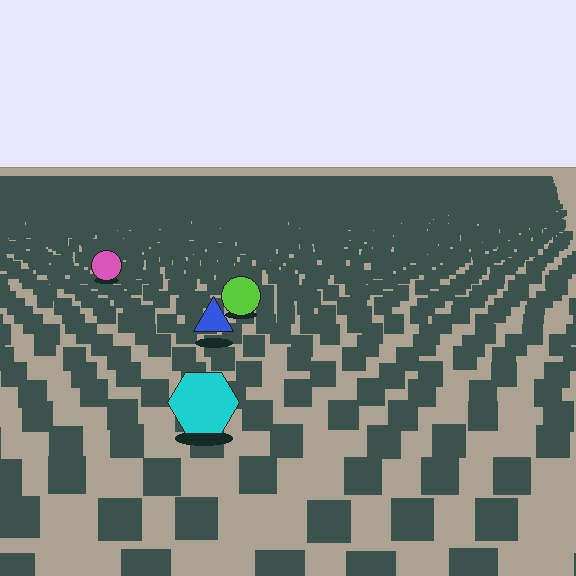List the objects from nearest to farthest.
From nearest to farthest: the cyan hexagon, the blue triangle, the lime circle, the pink circle.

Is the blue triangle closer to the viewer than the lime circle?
Yes. The blue triangle is closer — you can tell from the texture gradient: the ground texture is coarser near it.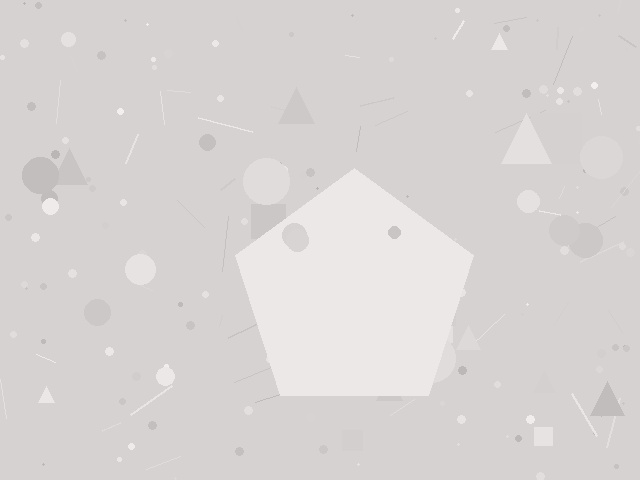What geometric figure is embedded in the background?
A pentagon is embedded in the background.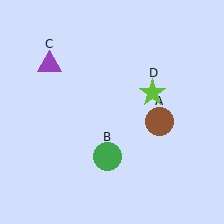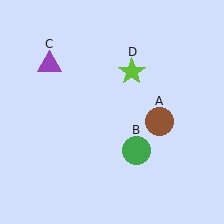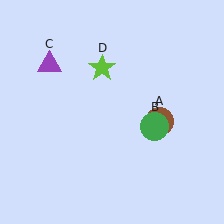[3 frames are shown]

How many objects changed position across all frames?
2 objects changed position: green circle (object B), lime star (object D).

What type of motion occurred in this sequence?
The green circle (object B), lime star (object D) rotated counterclockwise around the center of the scene.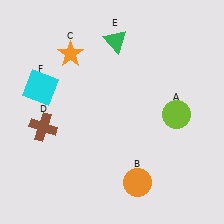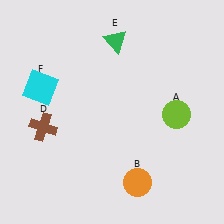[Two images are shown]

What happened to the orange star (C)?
The orange star (C) was removed in Image 2. It was in the top-left area of Image 1.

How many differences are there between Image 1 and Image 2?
There is 1 difference between the two images.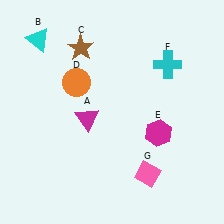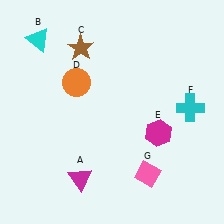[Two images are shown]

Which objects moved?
The objects that moved are: the magenta triangle (A), the cyan cross (F).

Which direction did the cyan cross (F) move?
The cyan cross (F) moved down.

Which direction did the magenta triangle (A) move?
The magenta triangle (A) moved down.